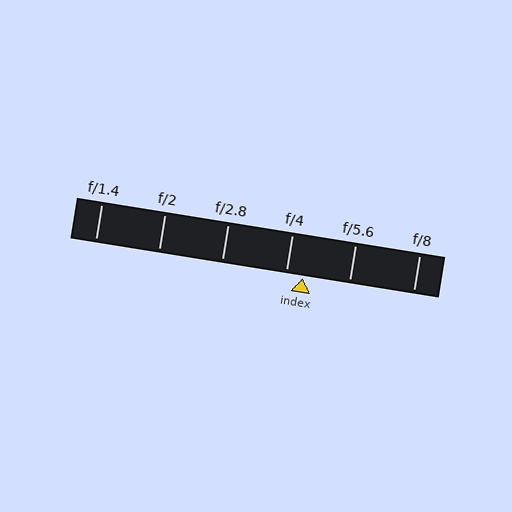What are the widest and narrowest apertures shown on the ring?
The widest aperture shown is f/1.4 and the narrowest is f/8.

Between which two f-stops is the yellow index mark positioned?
The index mark is between f/4 and f/5.6.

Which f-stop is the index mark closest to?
The index mark is closest to f/4.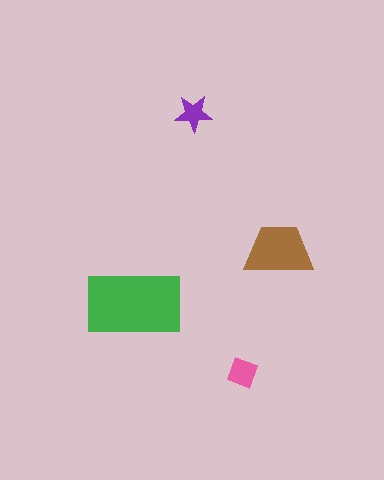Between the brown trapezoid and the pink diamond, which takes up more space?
The brown trapezoid.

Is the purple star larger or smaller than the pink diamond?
Smaller.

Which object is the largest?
The green rectangle.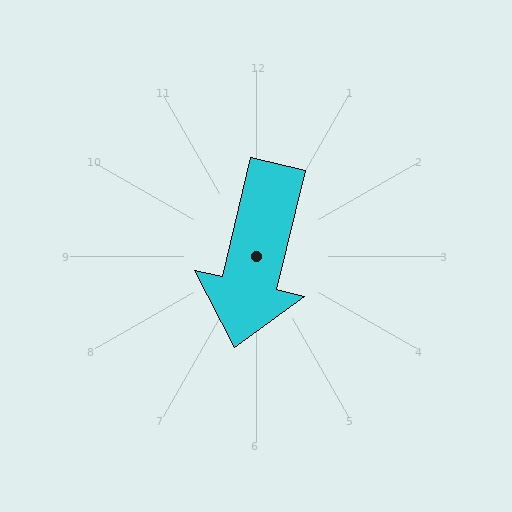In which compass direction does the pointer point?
South.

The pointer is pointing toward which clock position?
Roughly 6 o'clock.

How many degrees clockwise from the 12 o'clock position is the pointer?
Approximately 193 degrees.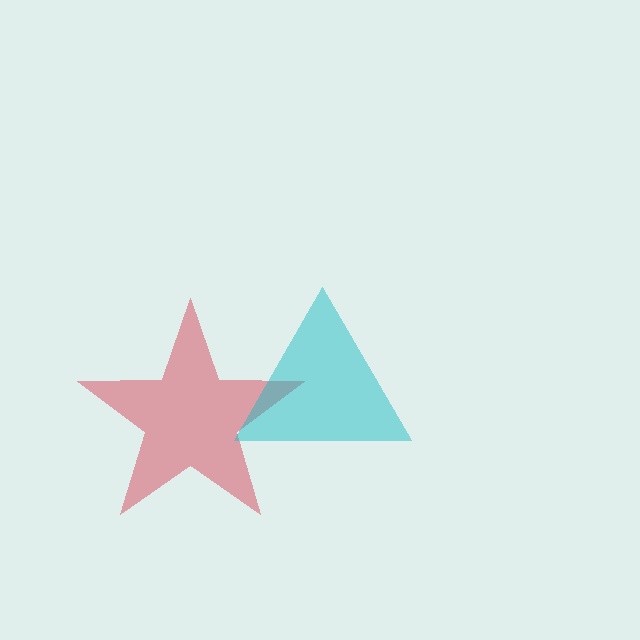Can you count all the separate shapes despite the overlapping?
Yes, there are 2 separate shapes.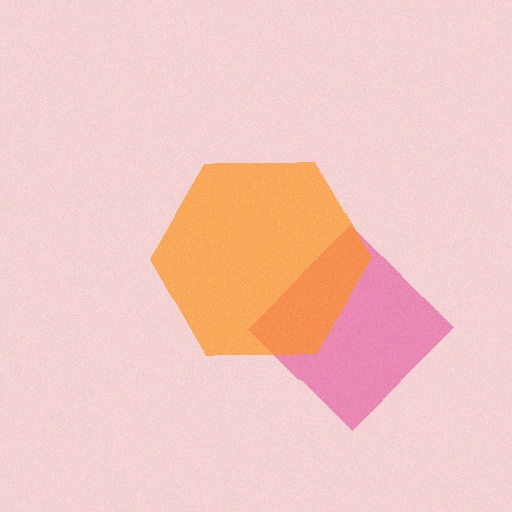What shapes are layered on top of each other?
The layered shapes are: a pink diamond, an orange hexagon.